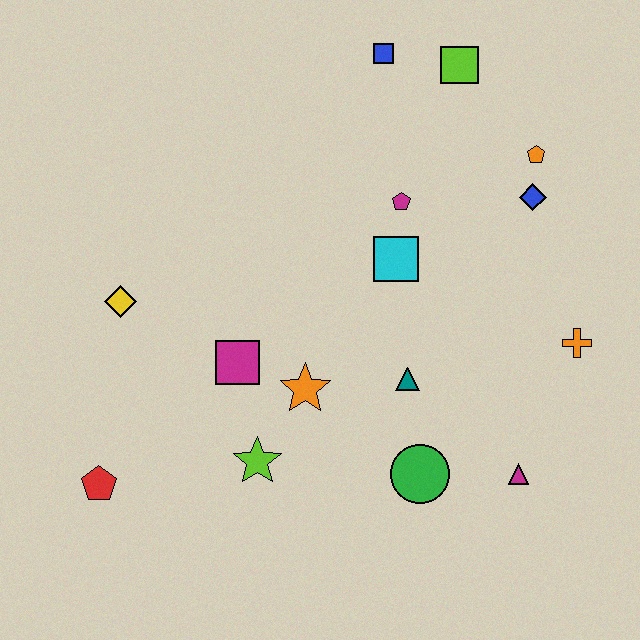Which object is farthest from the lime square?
The red pentagon is farthest from the lime square.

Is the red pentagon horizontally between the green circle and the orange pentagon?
No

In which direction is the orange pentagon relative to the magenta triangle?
The orange pentagon is above the magenta triangle.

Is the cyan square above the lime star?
Yes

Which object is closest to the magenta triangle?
The green circle is closest to the magenta triangle.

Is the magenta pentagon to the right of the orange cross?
No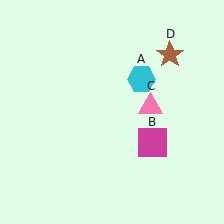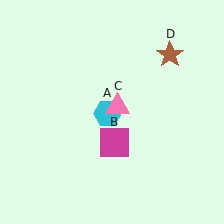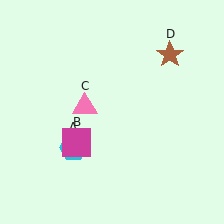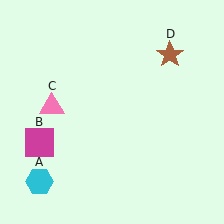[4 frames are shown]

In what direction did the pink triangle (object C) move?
The pink triangle (object C) moved left.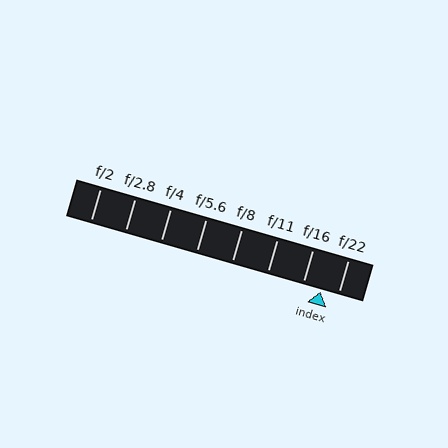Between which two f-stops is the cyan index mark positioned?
The index mark is between f/16 and f/22.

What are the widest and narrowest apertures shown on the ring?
The widest aperture shown is f/2 and the narrowest is f/22.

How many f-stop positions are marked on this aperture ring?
There are 8 f-stop positions marked.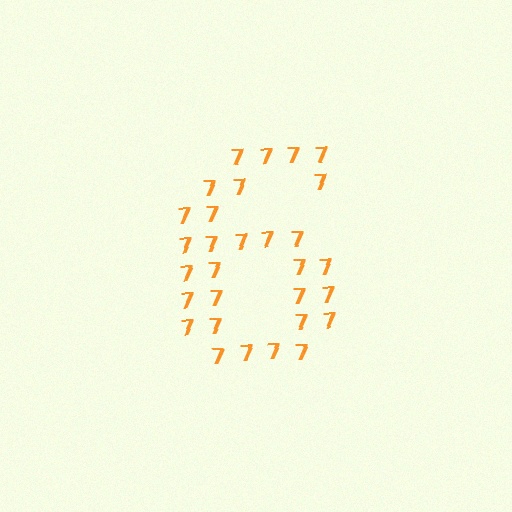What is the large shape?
The large shape is the digit 6.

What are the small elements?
The small elements are digit 7's.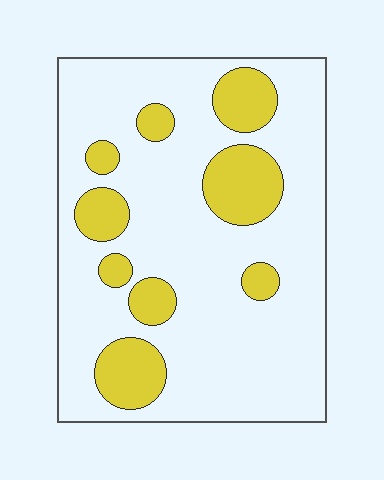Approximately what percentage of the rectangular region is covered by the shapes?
Approximately 20%.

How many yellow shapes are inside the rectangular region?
9.